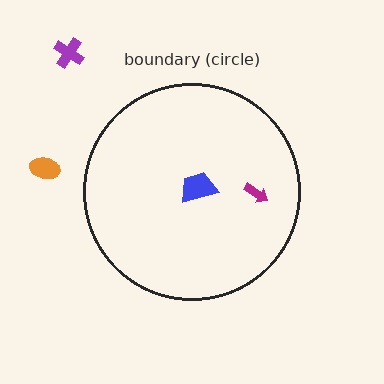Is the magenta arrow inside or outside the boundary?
Inside.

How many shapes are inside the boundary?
2 inside, 2 outside.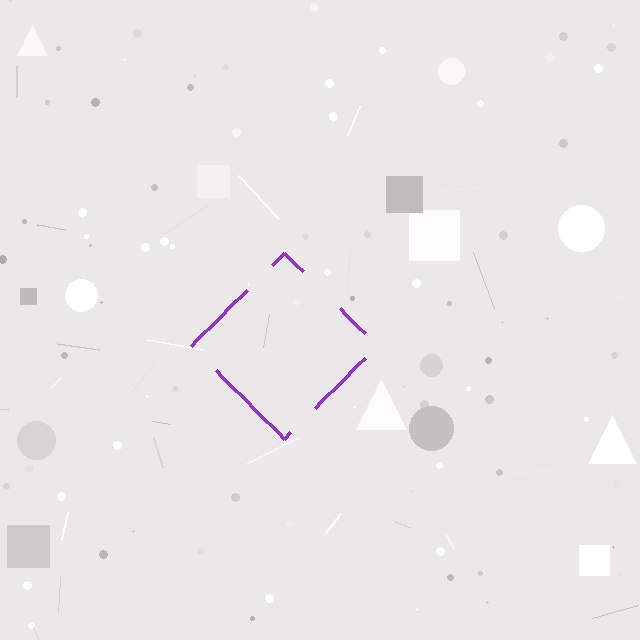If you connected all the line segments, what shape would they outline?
They would outline a diamond.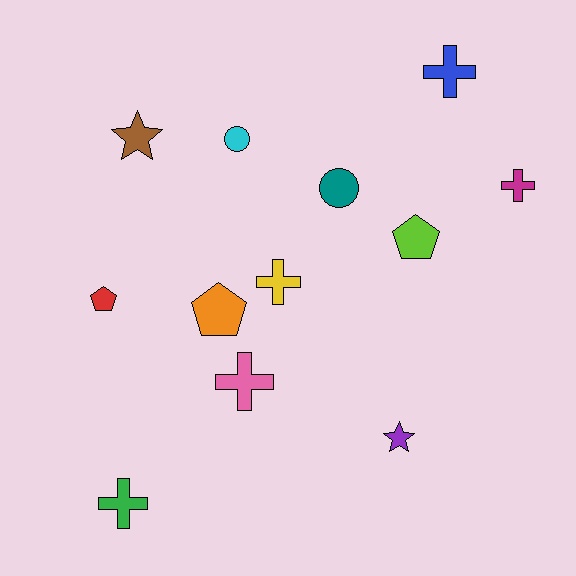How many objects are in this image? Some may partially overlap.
There are 12 objects.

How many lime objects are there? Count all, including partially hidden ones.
There is 1 lime object.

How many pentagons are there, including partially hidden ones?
There are 3 pentagons.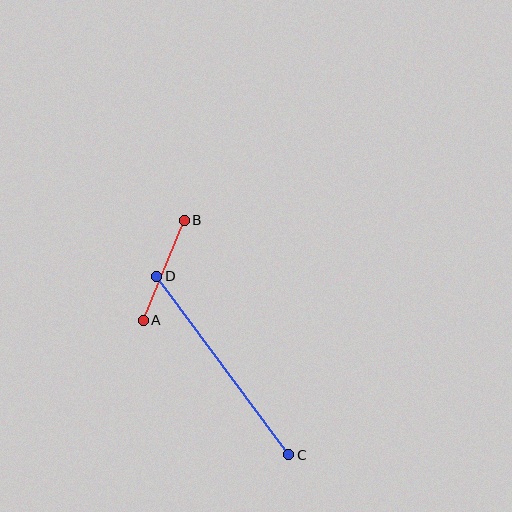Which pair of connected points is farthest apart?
Points C and D are farthest apart.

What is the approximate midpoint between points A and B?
The midpoint is at approximately (164, 271) pixels.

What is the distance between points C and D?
The distance is approximately 222 pixels.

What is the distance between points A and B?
The distance is approximately 108 pixels.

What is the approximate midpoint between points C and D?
The midpoint is at approximately (223, 366) pixels.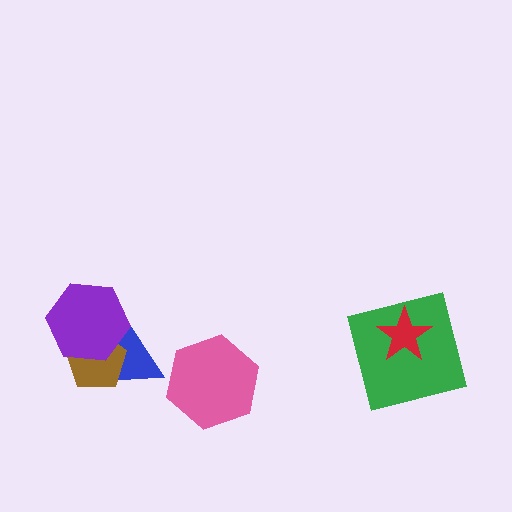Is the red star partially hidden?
No, no other shape covers it.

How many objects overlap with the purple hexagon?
2 objects overlap with the purple hexagon.